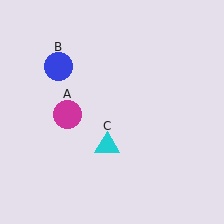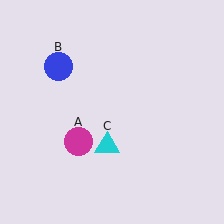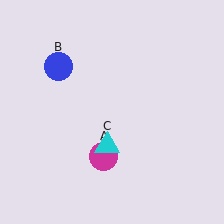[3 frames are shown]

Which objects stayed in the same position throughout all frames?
Blue circle (object B) and cyan triangle (object C) remained stationary.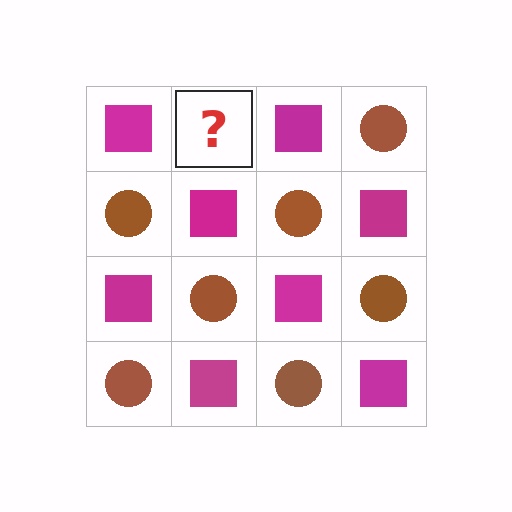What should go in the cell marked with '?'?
The missing cell should contain a brown circle.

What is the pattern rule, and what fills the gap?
The rule is that it alternates magenta square and brown circle in a checkerboard pattern. The gap should be filled with a brown circle.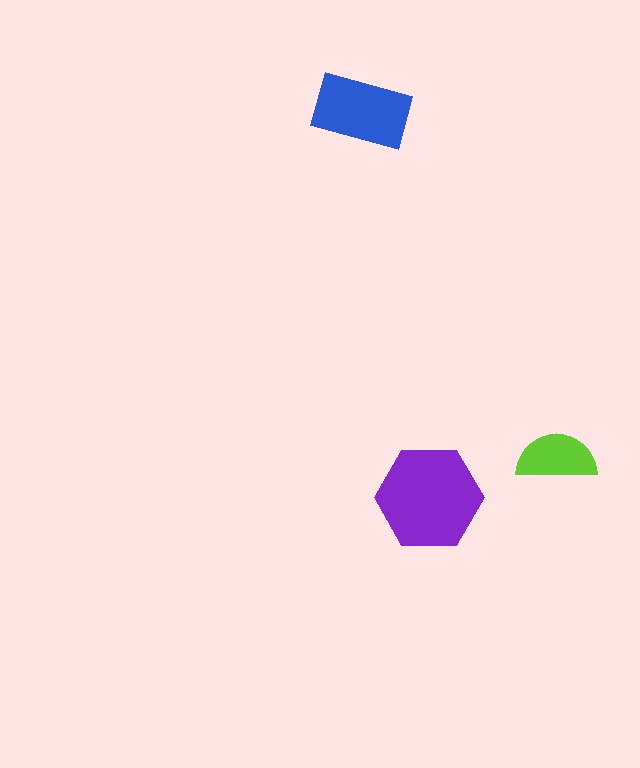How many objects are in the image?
There are 3 objects in the image.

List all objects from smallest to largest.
The lime semicircle, the blue rectangle, the purple hexagon.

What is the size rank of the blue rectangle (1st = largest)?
2nd.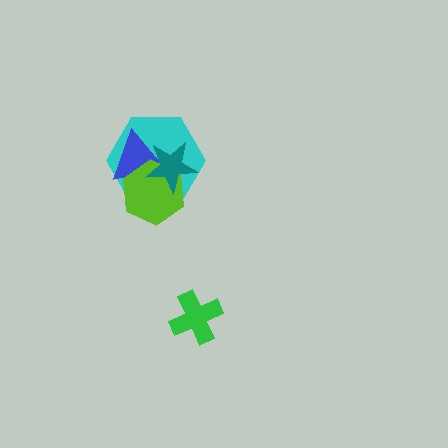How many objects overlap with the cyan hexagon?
3 objects overlap with the cyan hexagon.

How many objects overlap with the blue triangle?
3 objects overlap with the blue triangle.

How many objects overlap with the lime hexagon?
3 objects overlap with the lime hexagon.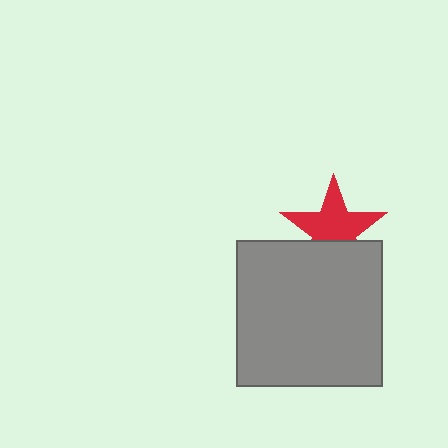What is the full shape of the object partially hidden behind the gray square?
The partially hidden object is a red star.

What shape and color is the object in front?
The object in front is a gray square.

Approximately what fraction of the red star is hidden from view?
Roughly 33% of the red star is hidden behind the gray square.